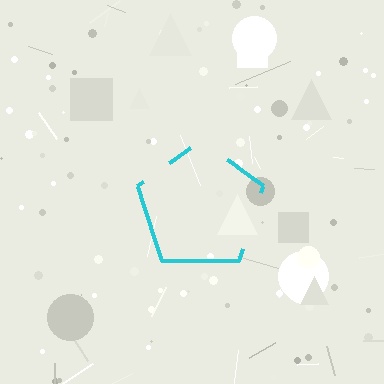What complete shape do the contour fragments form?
The contour fragments form a pentagon.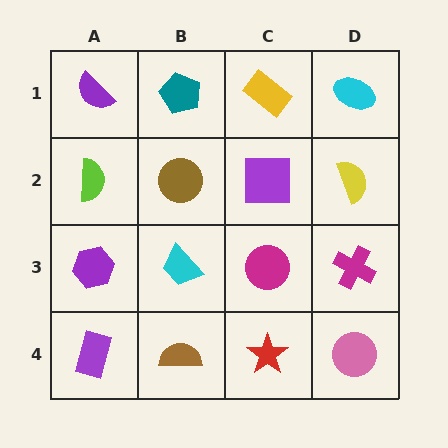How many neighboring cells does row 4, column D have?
2.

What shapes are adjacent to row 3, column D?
A yellow semicircle (row 2, column D), a pink circle (row 4, column D), a magenta circle (row 3, column C).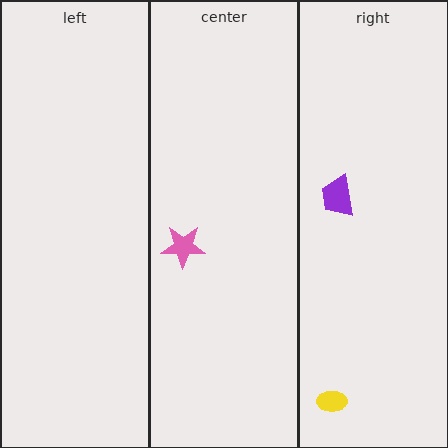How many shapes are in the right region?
2.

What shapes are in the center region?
The pink star.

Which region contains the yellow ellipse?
The right region.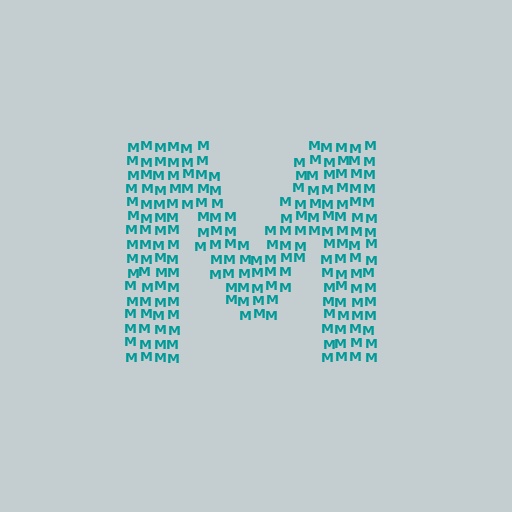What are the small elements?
The small elements are letter M's.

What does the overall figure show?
The overall figure shows the letter M.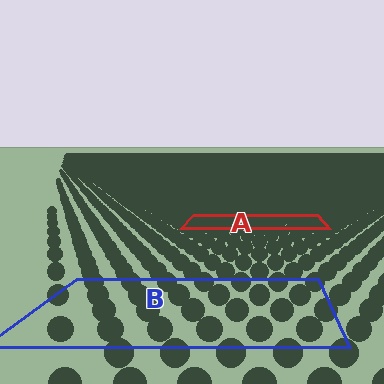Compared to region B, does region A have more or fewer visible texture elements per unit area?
Region A has more texture elements per unit area — they are packed more densely because it is farther away.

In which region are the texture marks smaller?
The texture marks are smaller in region A, because it is farther away.